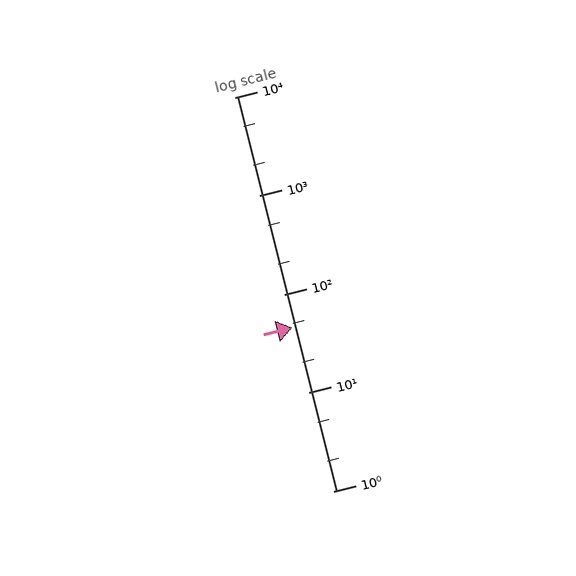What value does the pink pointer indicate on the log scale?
The pointer indicates approximately 46.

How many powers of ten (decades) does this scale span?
The scale spans 4 decades, from 1 to 10000.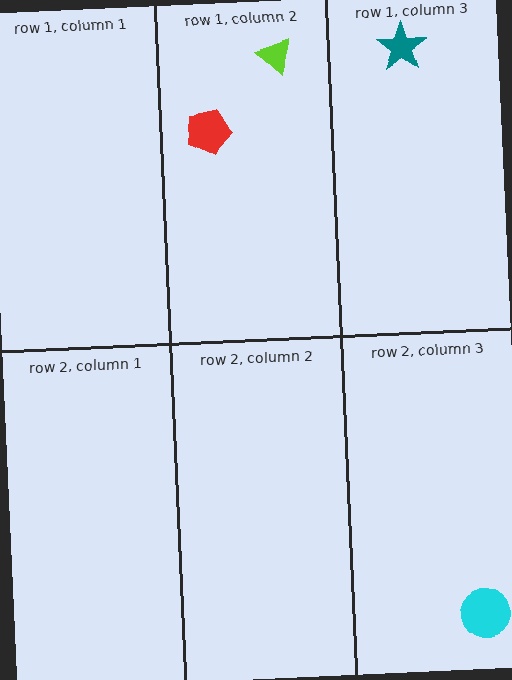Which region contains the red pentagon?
The row 1, column 2 region.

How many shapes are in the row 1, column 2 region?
2.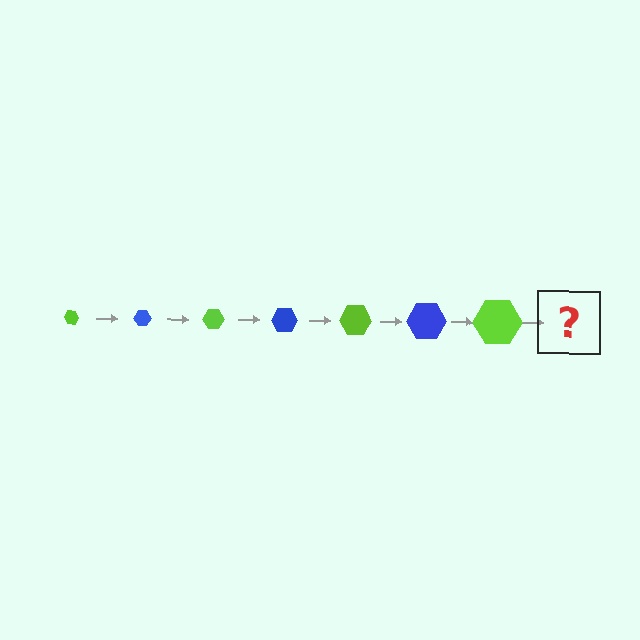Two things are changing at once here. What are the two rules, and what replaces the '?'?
The two rules are that the hexagon grows larger each step and the color cycles through lime and blue. The '?' should be a blue hexagon, larger than the previous one.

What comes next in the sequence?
The next element should be a blue hexagon, larger than the previous one.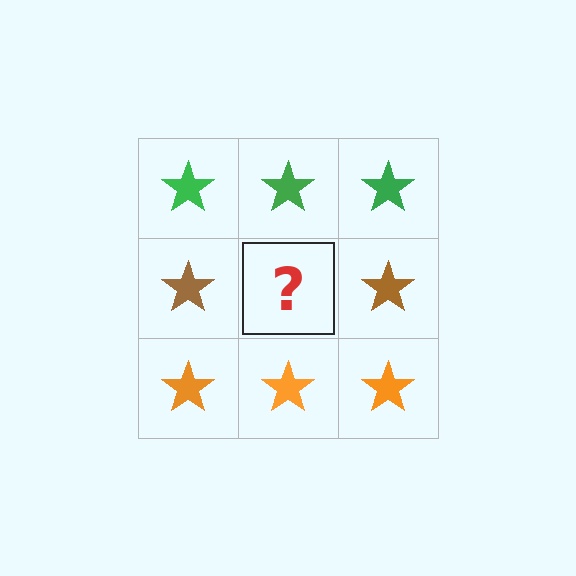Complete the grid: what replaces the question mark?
The question mark should be replaced with a brown star.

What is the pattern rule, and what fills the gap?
The rule is that each row has a consistent color. The gap should be filled with a brown star.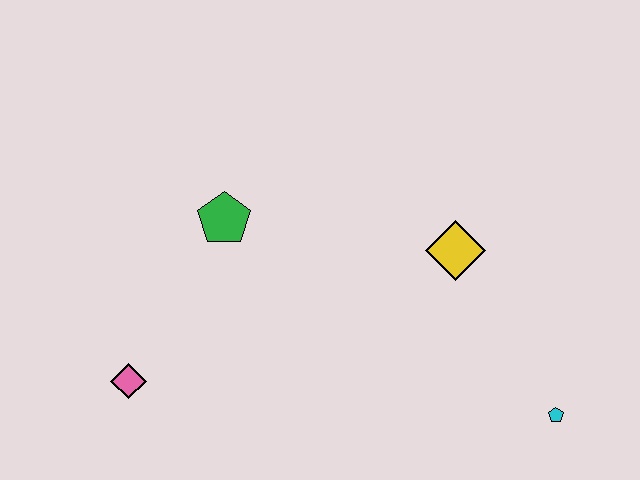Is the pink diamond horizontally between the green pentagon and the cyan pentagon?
No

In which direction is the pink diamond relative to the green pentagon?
The pink diamond is below the green pentagon.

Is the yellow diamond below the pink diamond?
No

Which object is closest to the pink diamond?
The green pentagon is closest to the pink diamond.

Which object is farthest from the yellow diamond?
The pink diamond is farthest from the yellow diamond.